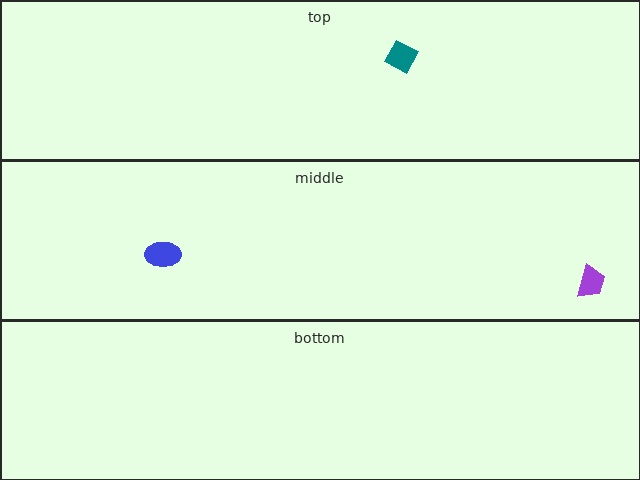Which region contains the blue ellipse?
The middle region.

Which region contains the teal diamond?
The top region.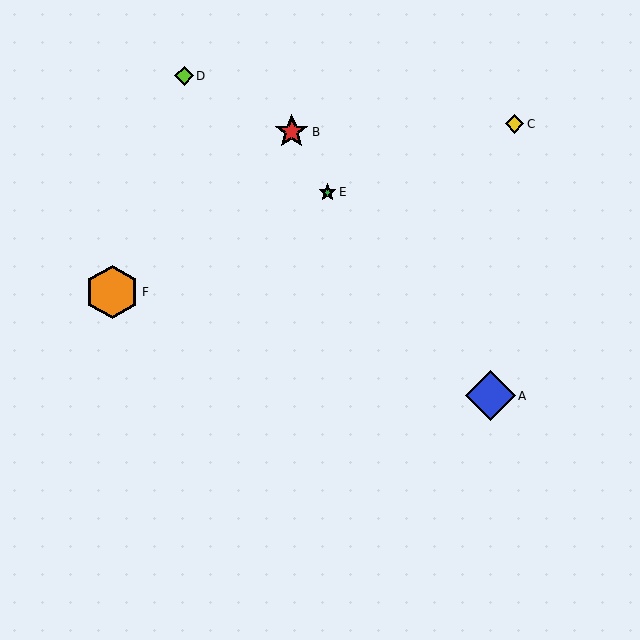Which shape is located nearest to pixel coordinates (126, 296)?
The orange hexagon (labeled F) at (112, 292) is nearest to that location.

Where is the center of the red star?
The center of the red star is at (292, 132).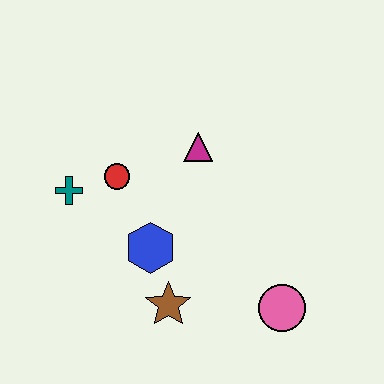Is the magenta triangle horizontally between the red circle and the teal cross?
No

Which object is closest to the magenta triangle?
The red circle is closest to the magenta triangle.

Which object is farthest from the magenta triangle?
The pink circle is farthest from the magenta triangle.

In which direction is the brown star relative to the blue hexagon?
The brown star is below the blue hexagon.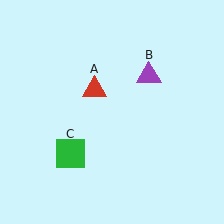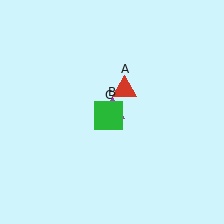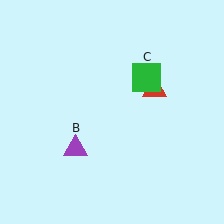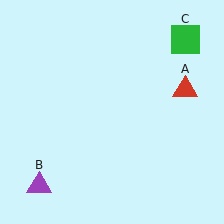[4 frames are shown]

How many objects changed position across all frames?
3 objects changed position: red triangle (object A), purple triangle (object B), green square (object C).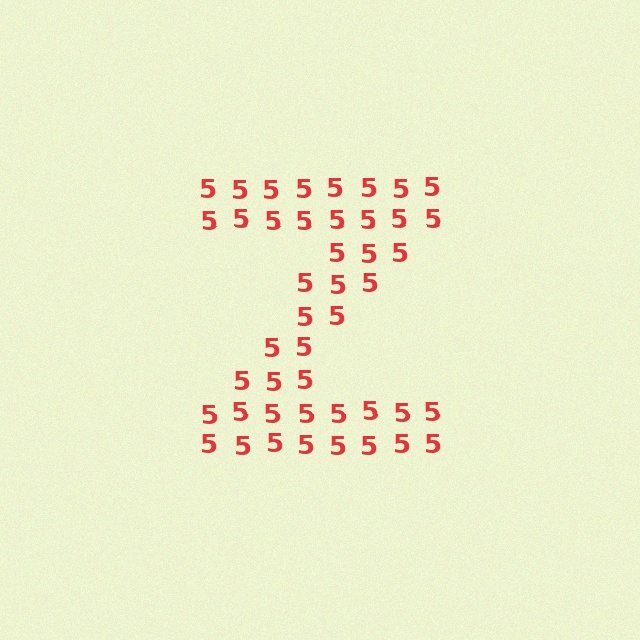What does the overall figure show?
The overall figure shows the letter Z.